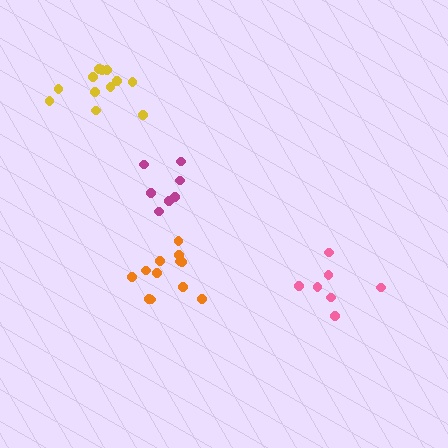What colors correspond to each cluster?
The clusters are colored: magenta, orange, yellow, pink.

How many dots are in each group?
Group 1: 7 dots, Group 2: 12 dots, Group 3: 12 dots, Group 4: 7 dots (38 total).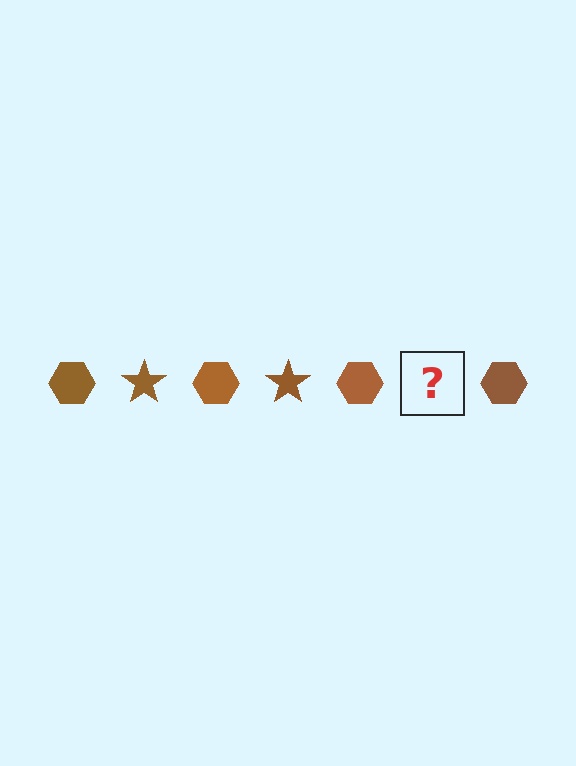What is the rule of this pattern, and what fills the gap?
The rule is that the pattern cycles through hexagon, star shapes in brown. The gap should be filled with a brown star.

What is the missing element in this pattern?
The missing element is a brown star.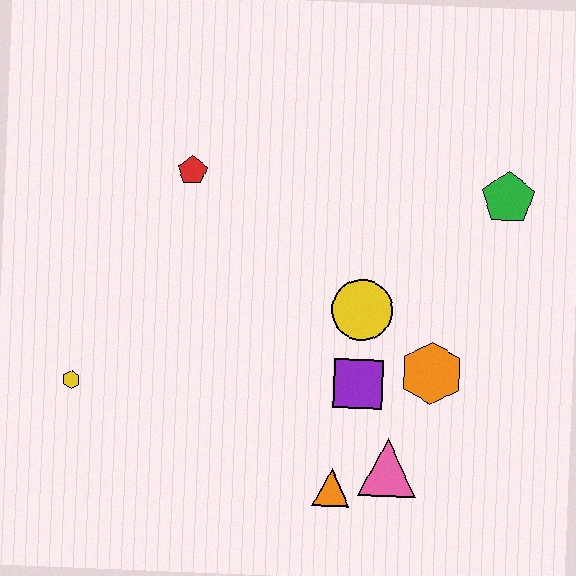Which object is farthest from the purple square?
The yellow hexagon is farthest from the purple square.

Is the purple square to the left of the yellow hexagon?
No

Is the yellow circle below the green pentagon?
Yes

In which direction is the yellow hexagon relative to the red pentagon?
The yellow hexagon is below the red pentagon.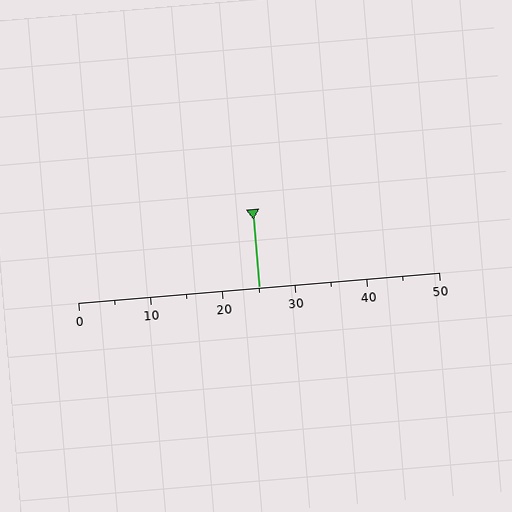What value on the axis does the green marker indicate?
The marker indicates approximately 25.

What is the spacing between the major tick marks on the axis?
The major ticks are spaced 10 apart.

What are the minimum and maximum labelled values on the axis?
The axis runs from 0 to 50.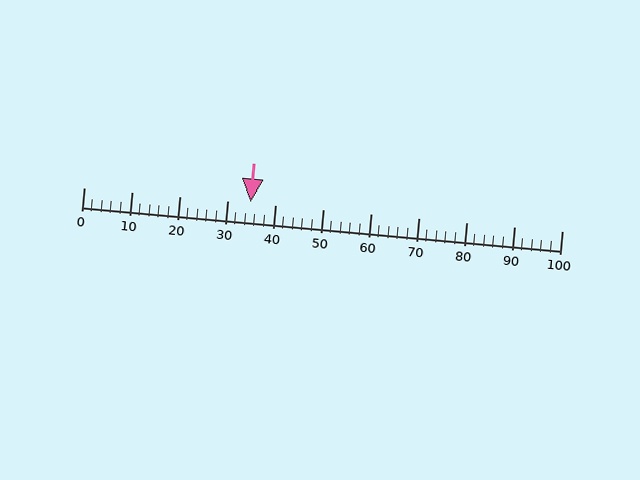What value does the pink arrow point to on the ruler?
The pink arrow points to approximately 35.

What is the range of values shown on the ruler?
The ruler shows values from 0 to 100.